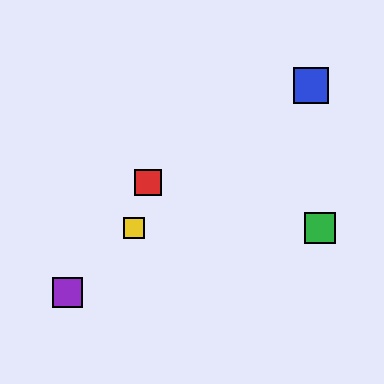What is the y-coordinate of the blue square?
The blue square is at y≈86.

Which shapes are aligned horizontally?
The green square, the yellow square are aligned horizontally.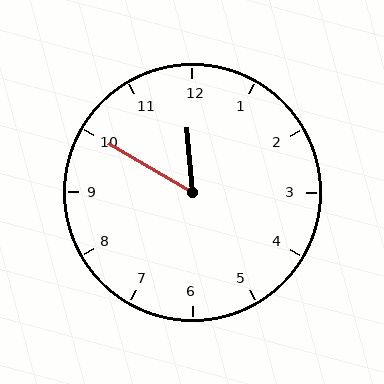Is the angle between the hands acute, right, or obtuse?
It is acute.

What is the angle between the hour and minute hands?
Approximately 55 degrees.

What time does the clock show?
11:50.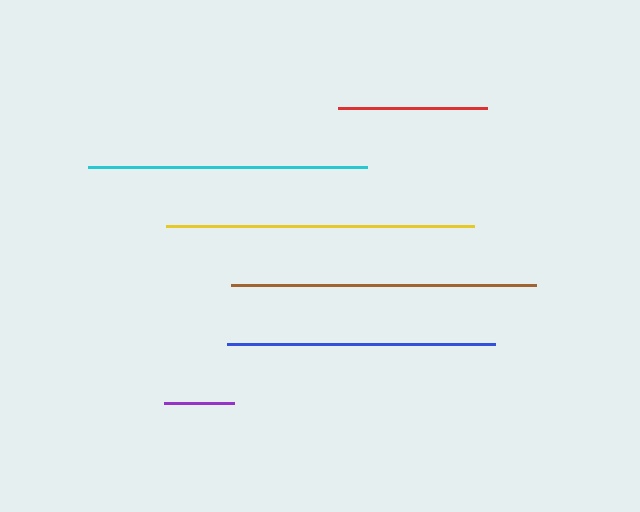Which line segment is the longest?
The yellow line is the longest at approximately 308 pixels.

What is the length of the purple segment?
The purple segment is approximately 69 pixels long.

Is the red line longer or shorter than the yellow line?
The yellow line is longer than the red line.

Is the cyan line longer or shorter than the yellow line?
The yellow line is longer than the cyan line.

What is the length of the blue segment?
The blue segment is approximately 268 pixels long.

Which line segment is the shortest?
The purple line is the shortest at approximately 69 pixels.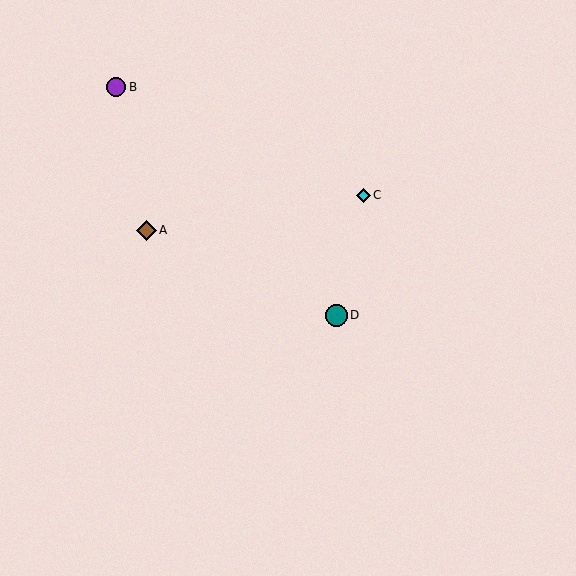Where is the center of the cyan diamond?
The center of the cyan diamond is at (363, 195).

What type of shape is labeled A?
Shape A is a brown diamond.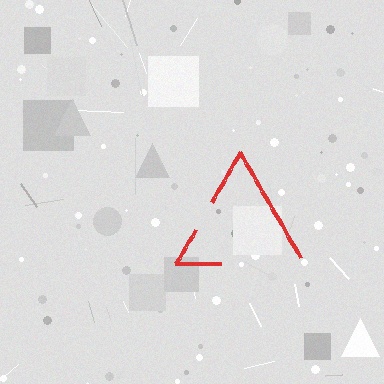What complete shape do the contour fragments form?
The contour fragments form a triangle.